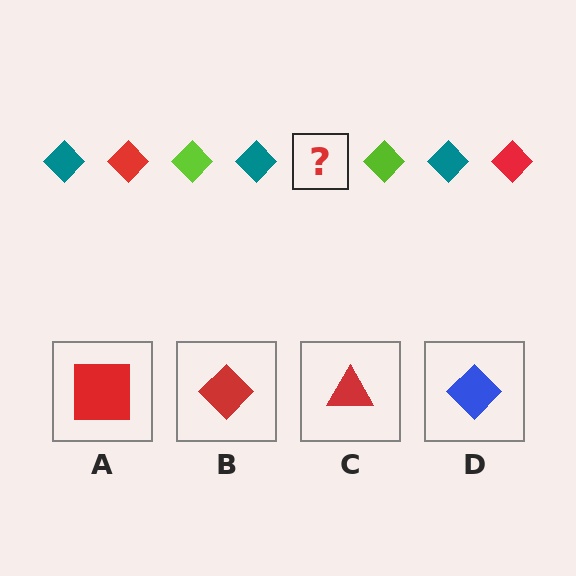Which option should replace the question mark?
Option B.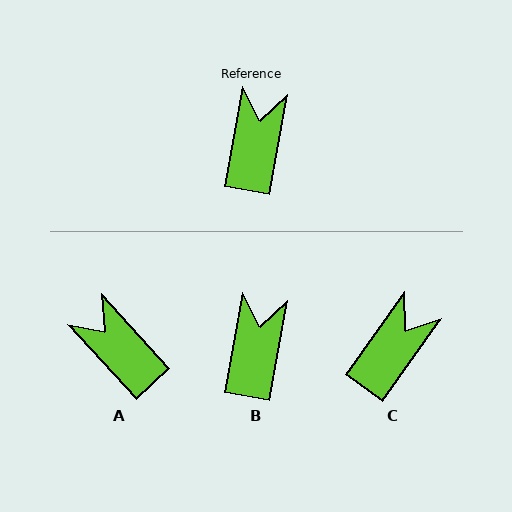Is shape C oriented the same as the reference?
No, it is off by about 25 degrees.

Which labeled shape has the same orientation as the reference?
B.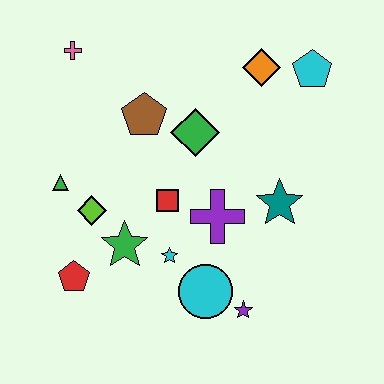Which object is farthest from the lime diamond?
The cyan pentagon is farthest from the lime diamond.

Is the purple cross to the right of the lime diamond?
Yes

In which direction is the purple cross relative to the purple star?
The purple cross is above the purple star.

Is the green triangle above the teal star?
Yes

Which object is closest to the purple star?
The cyan circle is closest to the purple star.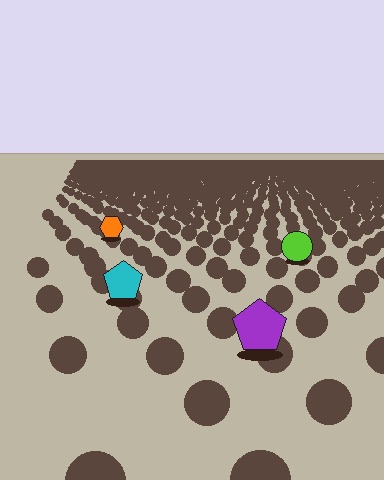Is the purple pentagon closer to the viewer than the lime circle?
Yes. The purple pentagon is closer — you can tell from the texture gradient: the ground texture is coarser near it.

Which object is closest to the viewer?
The purple pentagon is closest. The texture marks near it are larger and more spread out.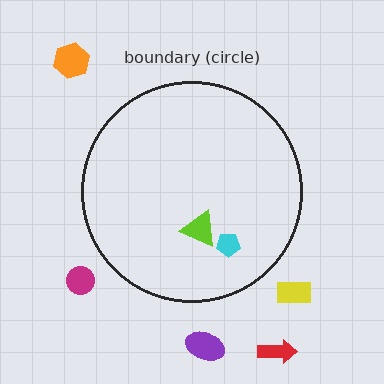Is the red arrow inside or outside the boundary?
Outside.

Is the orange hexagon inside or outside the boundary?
Outside.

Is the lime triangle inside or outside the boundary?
Inside.